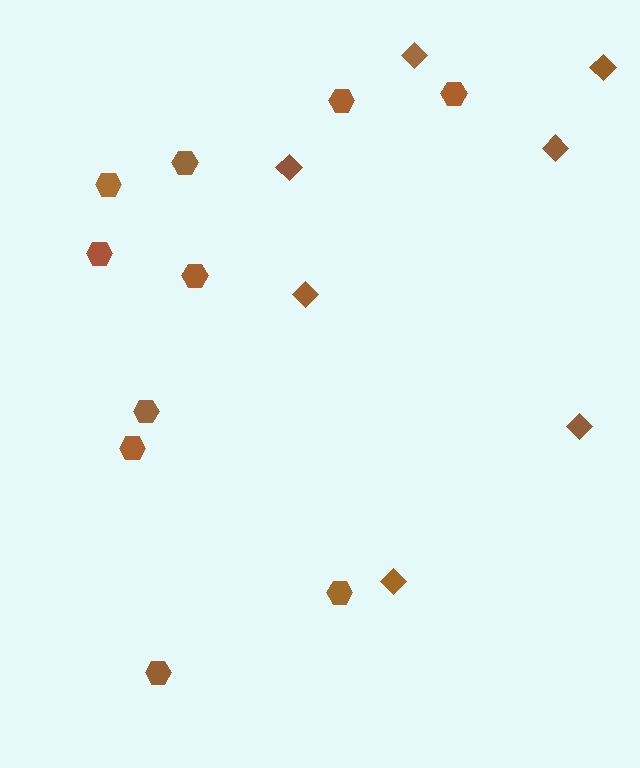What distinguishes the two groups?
There are 2 groups: one group of hexagons (10) and one group of diamonds (7).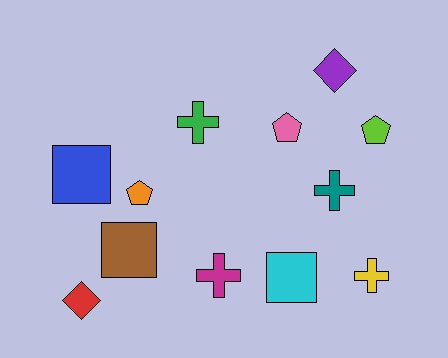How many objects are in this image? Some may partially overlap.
There are 12 objects.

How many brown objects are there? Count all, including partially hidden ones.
There is 1 brown object.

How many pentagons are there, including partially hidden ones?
There are 3 pentagons.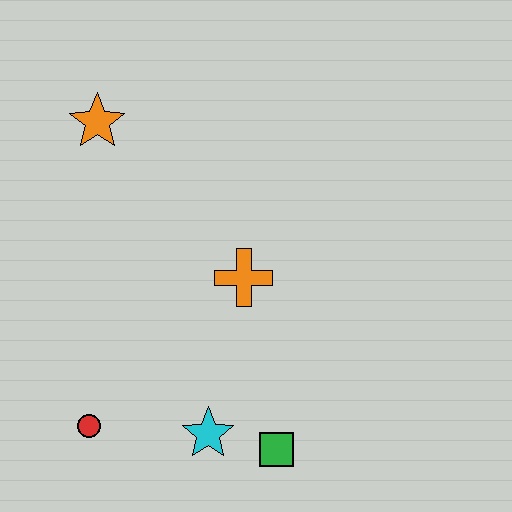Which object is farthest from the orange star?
The green square is farthest from the orange star.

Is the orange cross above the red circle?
Yes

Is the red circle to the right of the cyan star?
No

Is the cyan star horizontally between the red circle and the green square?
Yes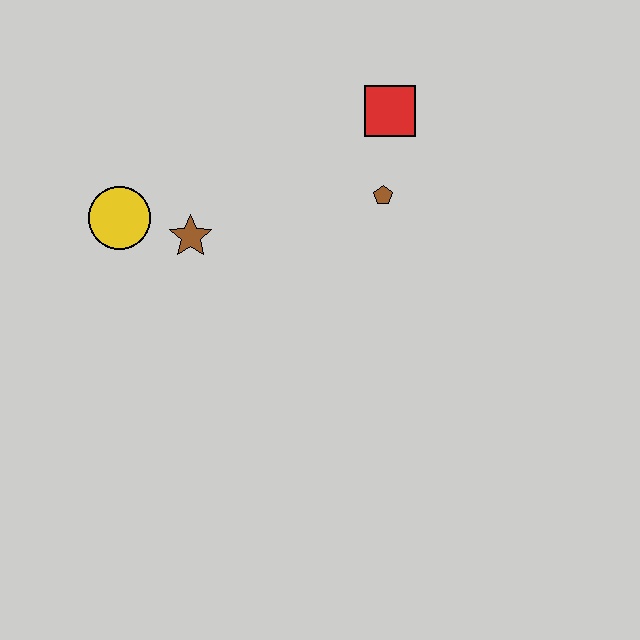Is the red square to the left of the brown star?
No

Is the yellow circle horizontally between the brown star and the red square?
No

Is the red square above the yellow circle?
Yes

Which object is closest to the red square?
The brown pentagon is closest to the red square.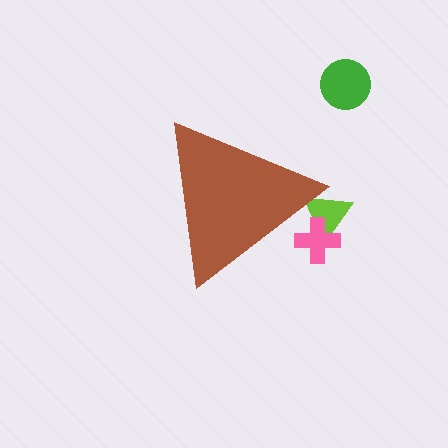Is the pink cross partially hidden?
Yes, the pink cross is partially hidden behind the brown triangle.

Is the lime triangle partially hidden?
Yes, the lime triangle is partially hidden behind the brown triangle.